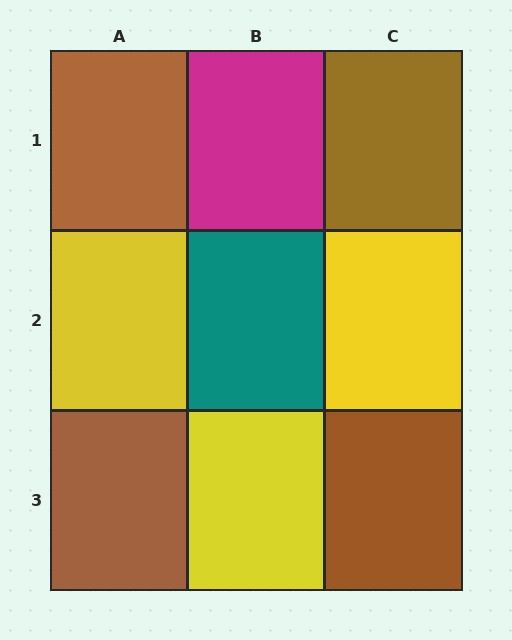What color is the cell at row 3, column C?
Brown.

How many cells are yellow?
3 cells are yellow.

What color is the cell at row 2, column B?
Teal.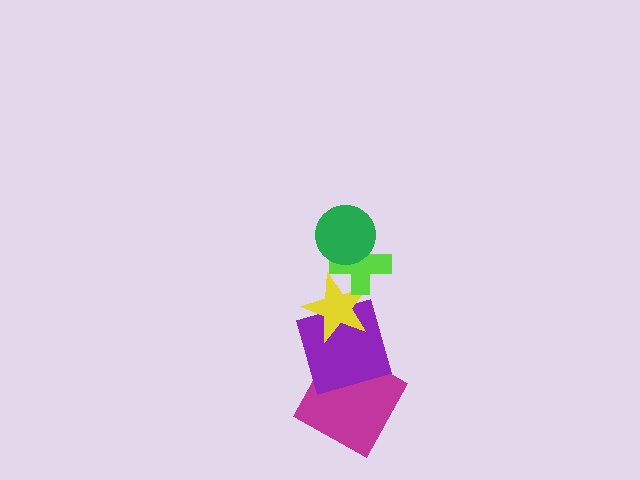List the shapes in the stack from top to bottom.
From top to bottom: the green circle, the lime cross, the yellow star, the purple square, the magenta square.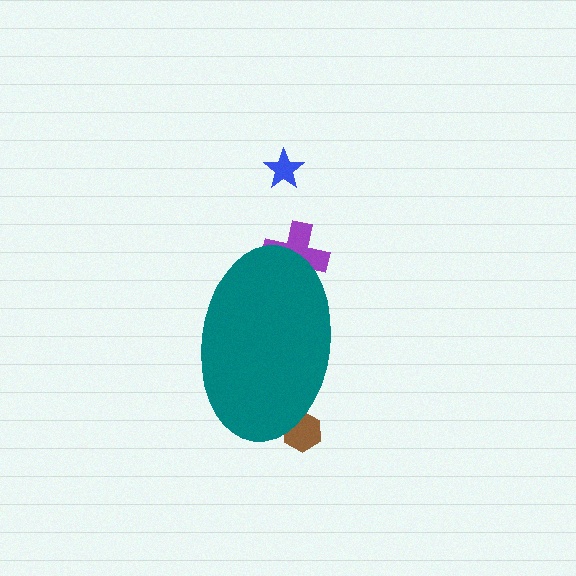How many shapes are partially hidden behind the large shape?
2 shapes are partially hidden.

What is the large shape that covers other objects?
A teal ellipse.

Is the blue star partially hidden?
No, the blue star is fully visible.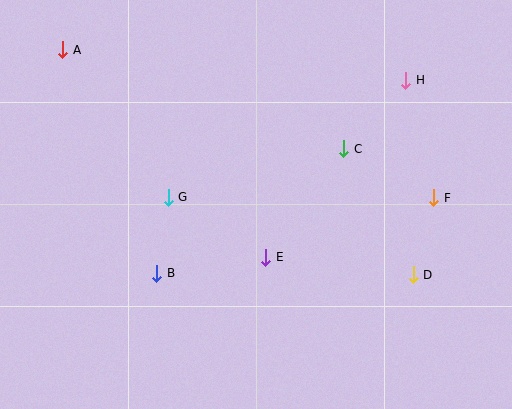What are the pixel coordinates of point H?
Point H is at (406, 80).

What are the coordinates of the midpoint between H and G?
The midpoint between H and G is at (287, 139).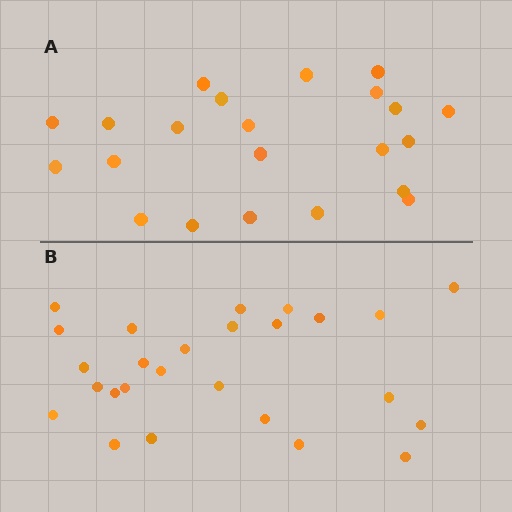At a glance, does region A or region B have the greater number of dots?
Region B (the bottom region) has more dots.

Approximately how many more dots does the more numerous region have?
Region B has about 4 more dots than region A.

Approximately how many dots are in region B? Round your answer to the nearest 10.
About 30 dots. (The exact count is 26, which rounds to 30.)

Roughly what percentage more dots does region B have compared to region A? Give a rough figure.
About 20% more.